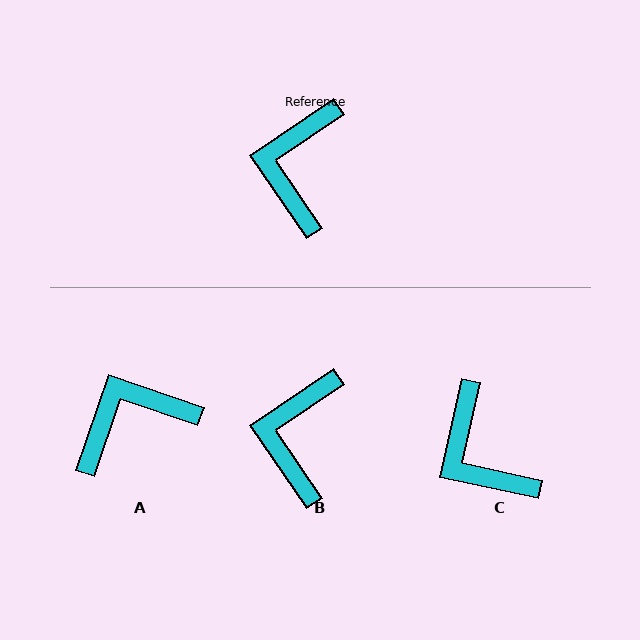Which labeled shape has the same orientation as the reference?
B.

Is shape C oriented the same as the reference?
No, it is off by about 44 degrees.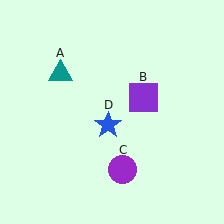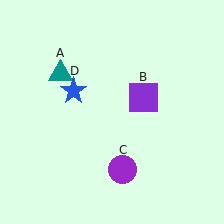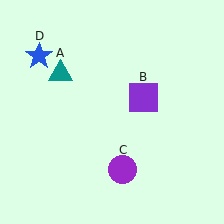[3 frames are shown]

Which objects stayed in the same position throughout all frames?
Teal triangle (object A) and purple square (object B) and purple circle (object C) remained stationary.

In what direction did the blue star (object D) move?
The blue star (object D) moved up and to the left.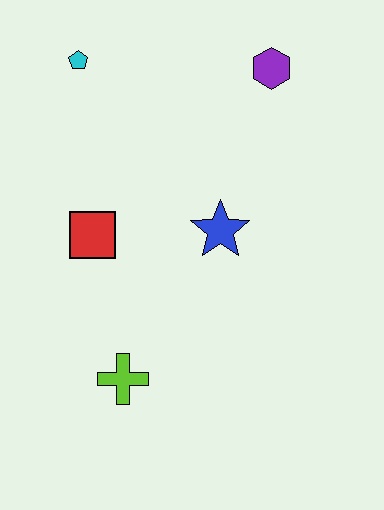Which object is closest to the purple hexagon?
The blue star is closest to the purple hexagon.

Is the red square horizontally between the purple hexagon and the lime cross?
No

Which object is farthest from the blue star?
The cyan pentagon is farthest from the blue star.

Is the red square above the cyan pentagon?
No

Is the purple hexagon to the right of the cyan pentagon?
Yes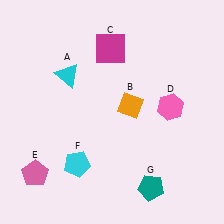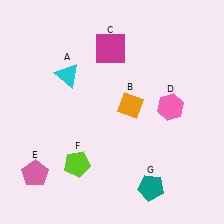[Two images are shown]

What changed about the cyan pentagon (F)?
In Image 1, F is cyan. In Image 2, it changed to lime.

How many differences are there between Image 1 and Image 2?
There is 1 difference between the two images.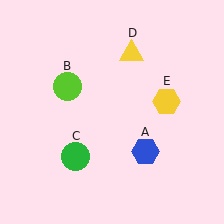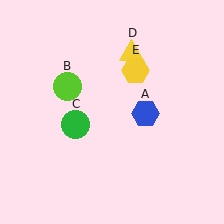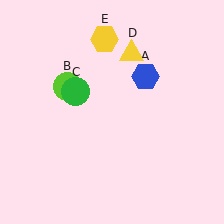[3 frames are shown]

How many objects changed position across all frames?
3 objects changed position: blue hexagon (object A), green circle (object C), yellow hexagon (object E).